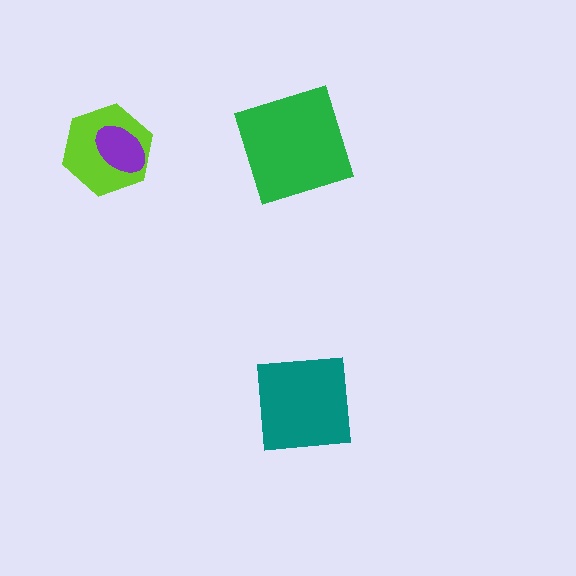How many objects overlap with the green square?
0 objects overlap with the green square.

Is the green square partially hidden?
No, no other shape covers it.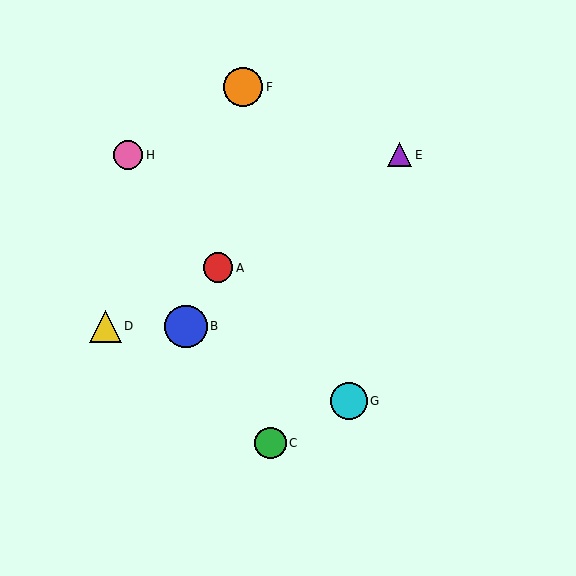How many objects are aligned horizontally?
2 objects (B, D) are aligned horizontally.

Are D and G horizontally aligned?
No, D is at y≈326 and G is at y≈401.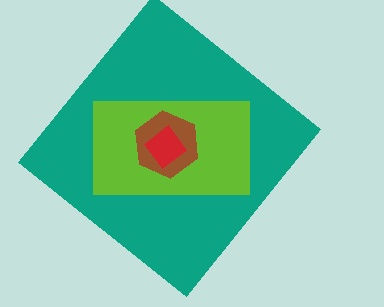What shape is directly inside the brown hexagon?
The red diamond.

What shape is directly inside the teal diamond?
The lime rectangle.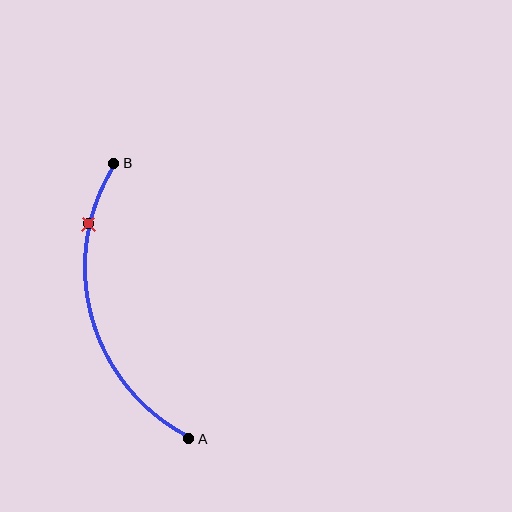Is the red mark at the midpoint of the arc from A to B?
No. The red mark lies on the arc but is closer to endpoint B. The arc midpoint would be at the point on the curve equidistant along the arc from both A and B.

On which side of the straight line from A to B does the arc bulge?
The arc bulges to the left of the straight line connecting A and B.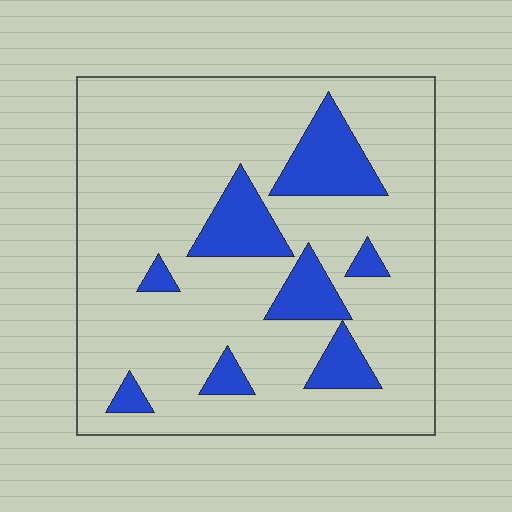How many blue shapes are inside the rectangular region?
8.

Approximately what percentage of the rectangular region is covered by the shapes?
Approximately 15%.